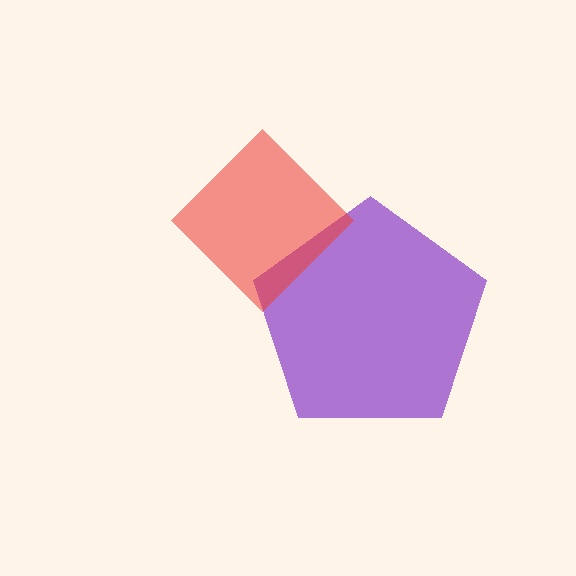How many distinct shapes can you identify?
There are 2 distinct shapes: a purple pentagon, a red diamond.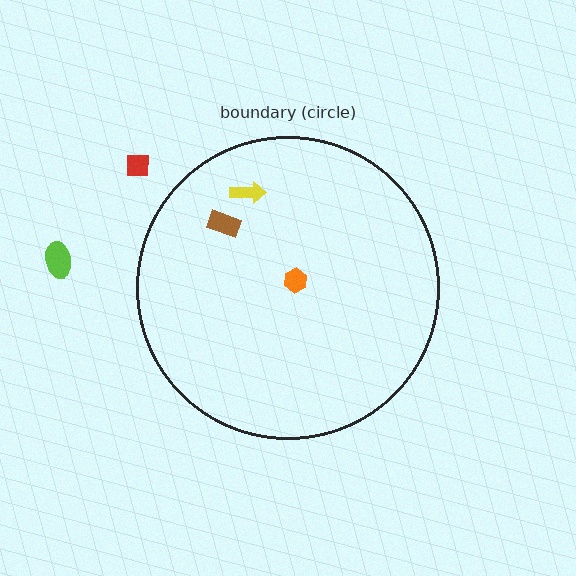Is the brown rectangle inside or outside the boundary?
Inside.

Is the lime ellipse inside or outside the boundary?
Outside.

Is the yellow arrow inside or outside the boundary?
Inside.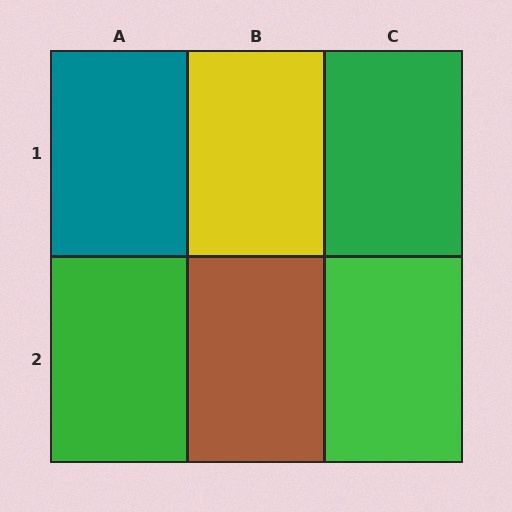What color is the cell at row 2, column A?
Green.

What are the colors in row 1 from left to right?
Teal, yellow, green.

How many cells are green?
3 cells are green.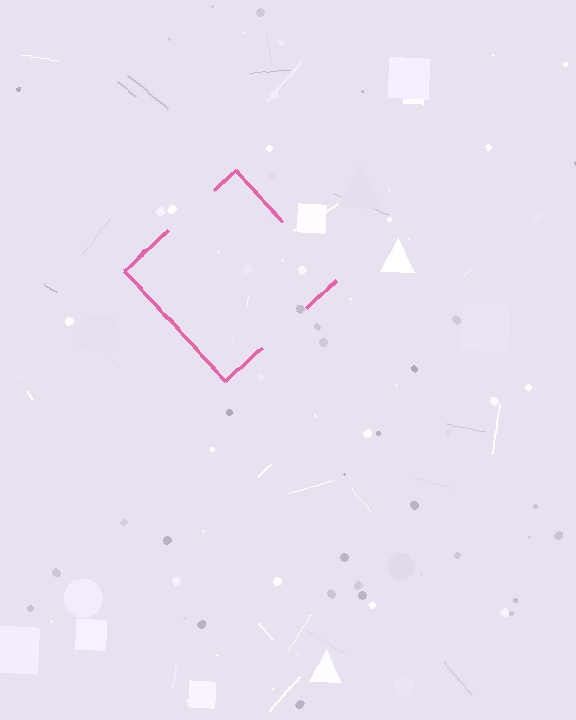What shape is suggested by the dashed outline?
The dashed outline suggests a diamond.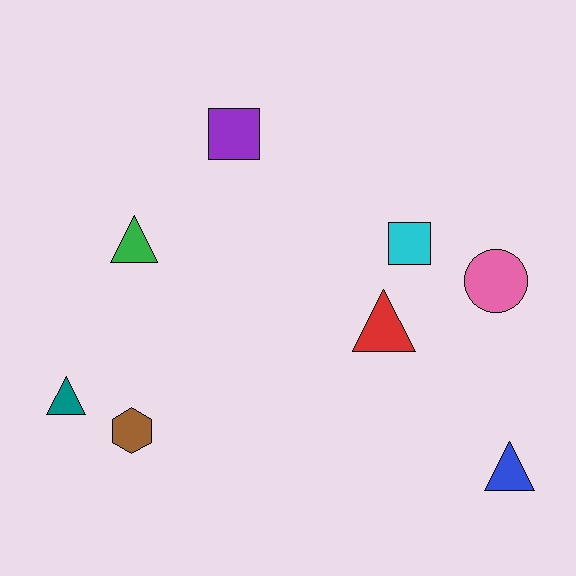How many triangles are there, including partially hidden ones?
There are 4 triangles.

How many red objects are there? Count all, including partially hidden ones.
There is 1 red object.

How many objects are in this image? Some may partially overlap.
There are 8 objects.